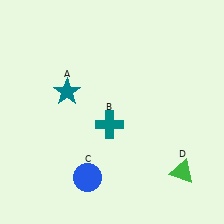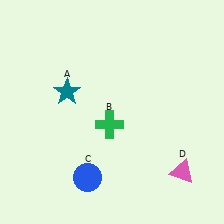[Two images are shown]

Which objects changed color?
B changed from teal to green. D changed from green to pink.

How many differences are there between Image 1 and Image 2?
There are 2 differences between the two images.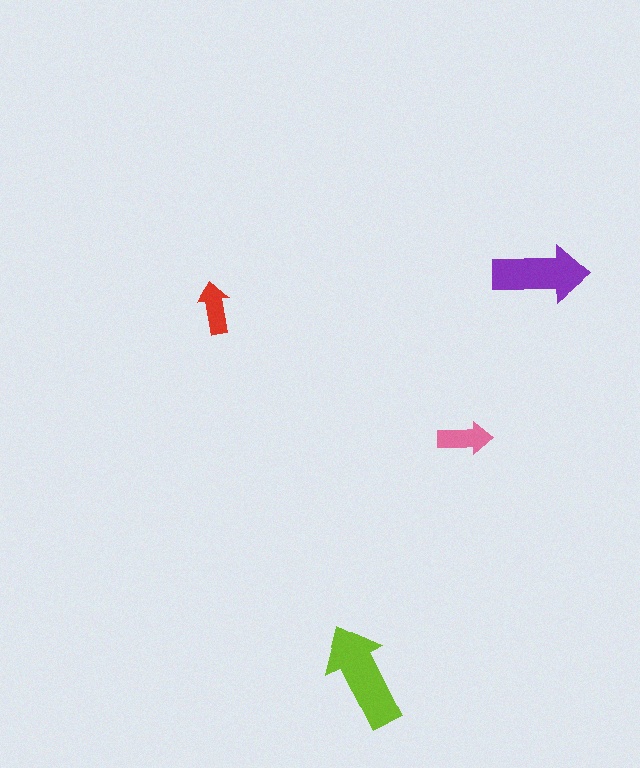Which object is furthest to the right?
The purple arrow is rightmost.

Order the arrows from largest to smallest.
the lime one, the purple one, the pink one, the red one.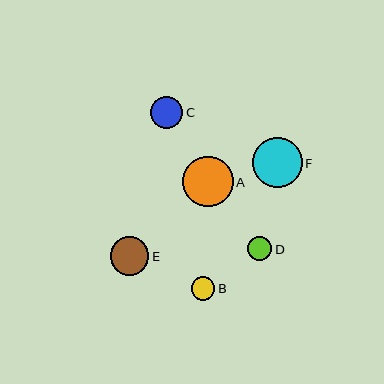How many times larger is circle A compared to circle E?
Circle A is approximately 1.3 times the size of circle E.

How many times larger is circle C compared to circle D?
Circle C is approximately 1.3 times the size of circle D.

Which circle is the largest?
Circle A is the largest with a size of approximately 50 pixels.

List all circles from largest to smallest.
From largest to smallest: A, F, E, C, D, B.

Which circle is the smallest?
Circle B is the smallest with a size of approximately 24 pixels.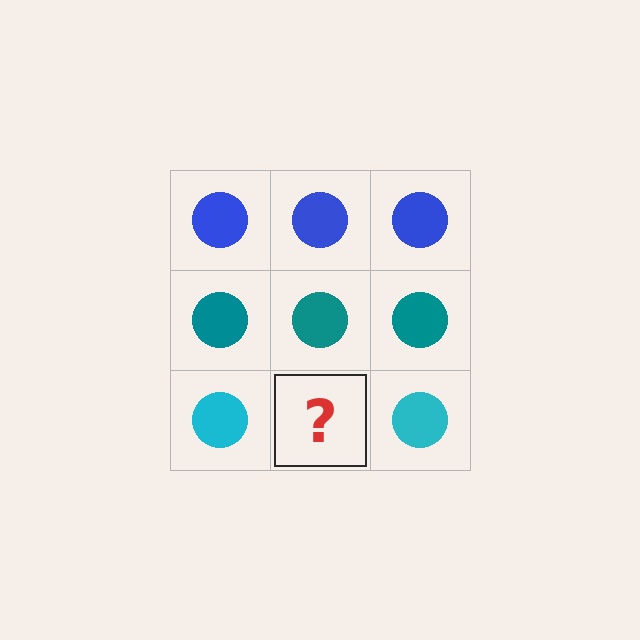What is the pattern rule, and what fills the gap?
The rule is that each row has a consistent color. The gap should be filled with a cyan circle.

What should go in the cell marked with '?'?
The missing cell should contain a cyan circle.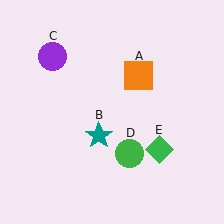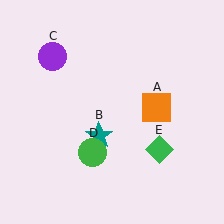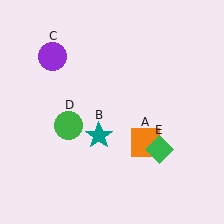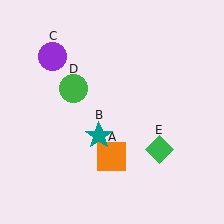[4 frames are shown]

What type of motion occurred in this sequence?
The orange square (object A), green circle (object D) rotated clockwise around the center of the scene.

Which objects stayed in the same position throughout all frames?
Teal star (object B) and purple circle (object C) and green diamond (object E) remained stationary.